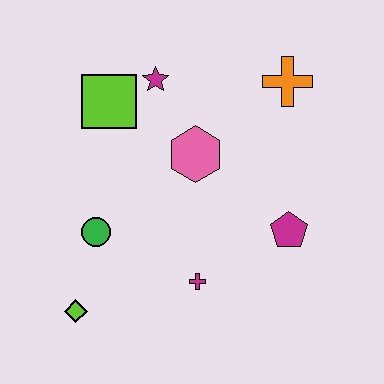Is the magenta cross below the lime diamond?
No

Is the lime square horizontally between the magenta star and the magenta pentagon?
No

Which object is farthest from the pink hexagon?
The lime diamond is farthest from the pink hexagon.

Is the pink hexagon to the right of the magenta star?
Yes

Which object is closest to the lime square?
The magenta star is closest to the lime square.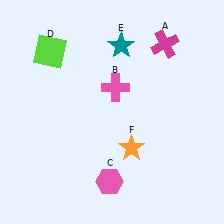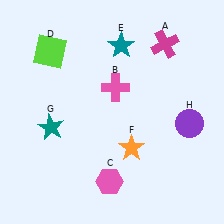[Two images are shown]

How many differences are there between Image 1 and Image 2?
There are 2 differences between the two images.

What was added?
A teal star (G), a purple circle (H) were added in Image 2.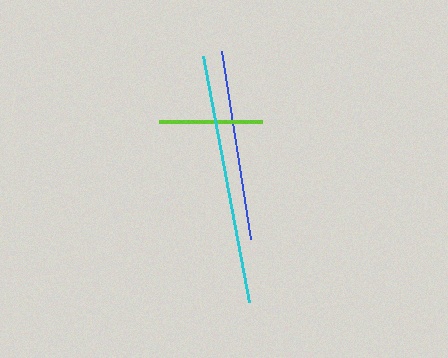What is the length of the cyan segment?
The cyan segment is approximately 250 pixels long.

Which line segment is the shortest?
The lime line is the shortest at approximately 103 pixels.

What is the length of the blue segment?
The blue segment is approximately 190 pixels long.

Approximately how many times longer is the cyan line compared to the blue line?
The cyan line is approximately 1.3 times the length of the blue line.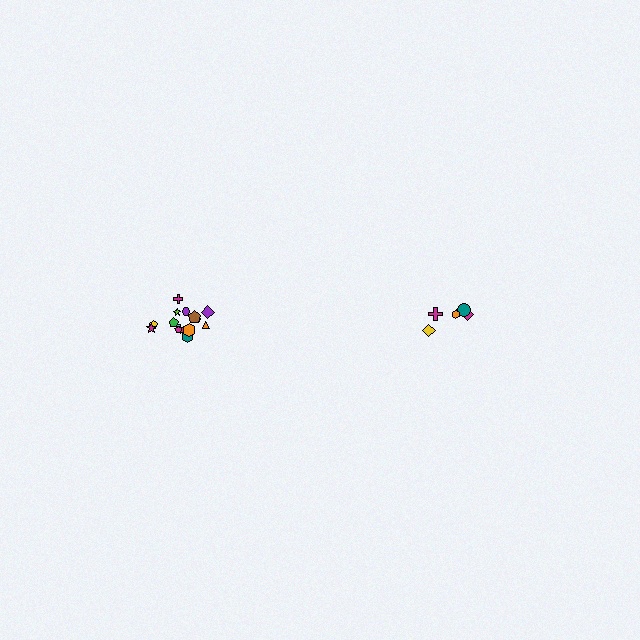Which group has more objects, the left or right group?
The left group.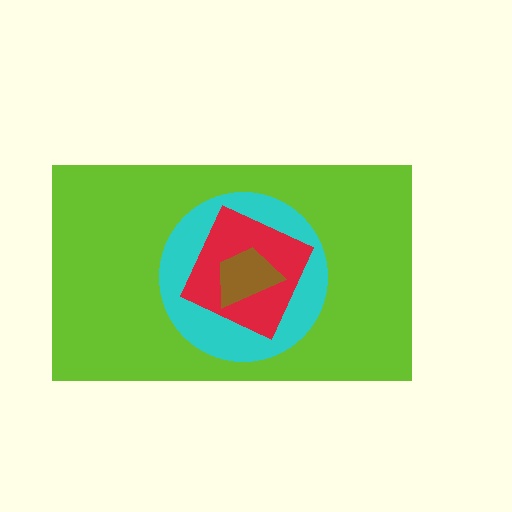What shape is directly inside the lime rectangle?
The cyan circle.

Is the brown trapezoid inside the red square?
Yes.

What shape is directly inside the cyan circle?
The red square.